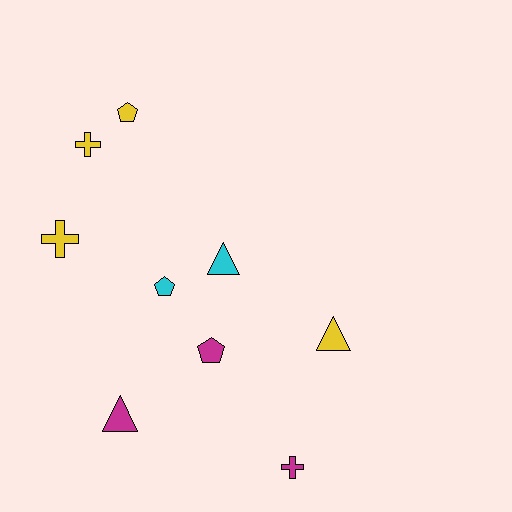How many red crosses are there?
There are no red crosses.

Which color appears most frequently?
Yellow, with 4 objects.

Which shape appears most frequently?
Pentagon, with 3 objects.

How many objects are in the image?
There are 9 objects.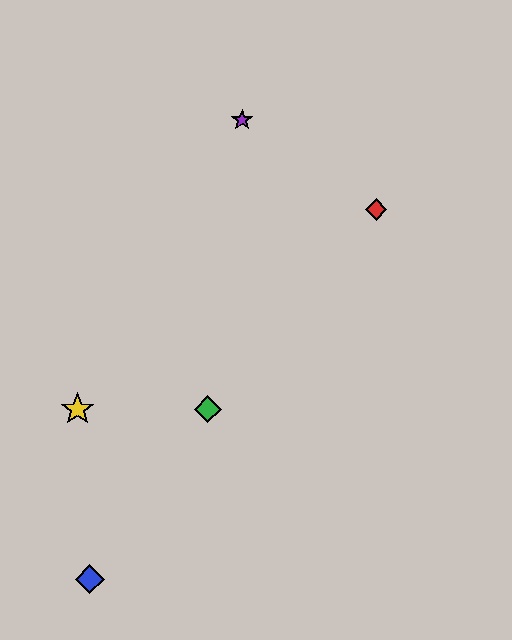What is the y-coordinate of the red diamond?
The red diamond is at y≈210.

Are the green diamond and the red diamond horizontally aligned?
No, the green diamond is at y≈409 and the red diamond is at y≈210.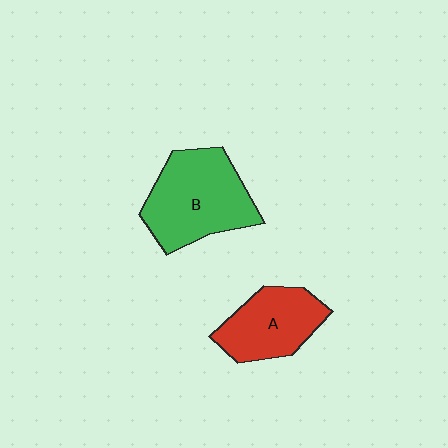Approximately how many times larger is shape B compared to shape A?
Approximately 1.4 times.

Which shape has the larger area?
Shape B (green).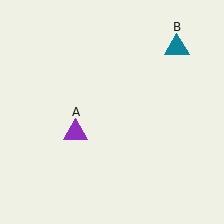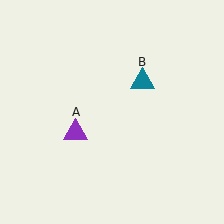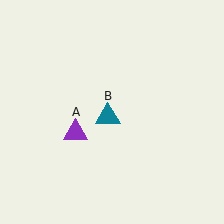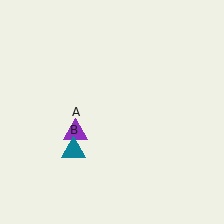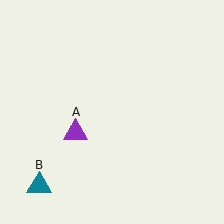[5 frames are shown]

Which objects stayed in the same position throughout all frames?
Purple triangle (object A) remained stationary.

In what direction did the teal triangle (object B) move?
The teal triangle (object B) moved down and to the left.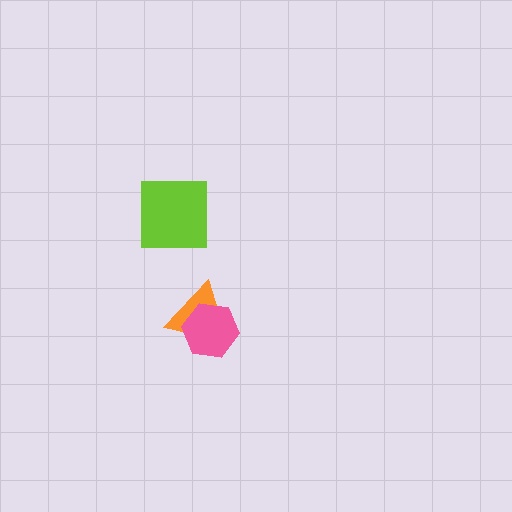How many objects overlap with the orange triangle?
1 object overlaps with the orange triangle.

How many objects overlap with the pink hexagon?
1 object overlaps with the pink hexagon.